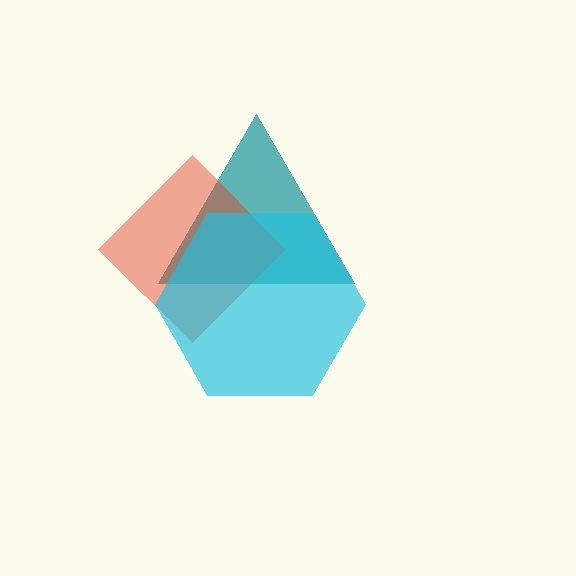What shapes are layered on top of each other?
The layered shapes are: a teal triangle, a red diamond, a cyan hexagon.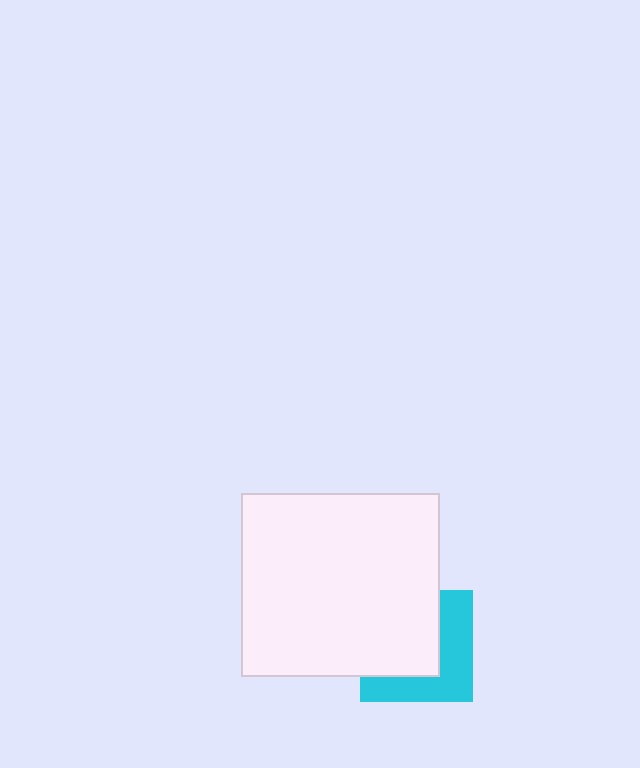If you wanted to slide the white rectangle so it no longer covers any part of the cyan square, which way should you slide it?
Slide it toward the upper-left — that is the most direct way to separate the two shapes.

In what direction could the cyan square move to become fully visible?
The cyan square could move toward the lower-right. That would shift it out from behind the white rectangle entirely.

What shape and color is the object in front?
The object in front is a white rectangle.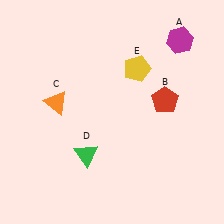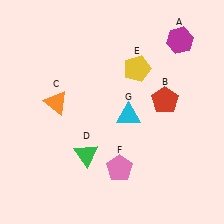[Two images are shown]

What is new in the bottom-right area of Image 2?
A cyan triangle (G) was added in the bottom-right area of Image 2.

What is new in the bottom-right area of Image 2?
A pink pentagon (F) was added in the bottom-right area of Image 2.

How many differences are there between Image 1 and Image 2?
There are 2 differences between the two images.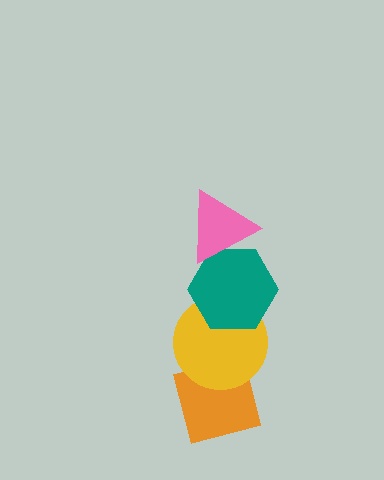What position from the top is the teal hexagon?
The teal hexagon is 2nd from the top.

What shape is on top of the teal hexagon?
The pink triangle is on top of the teal hexagon.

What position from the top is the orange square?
The orange square is 4th from the top.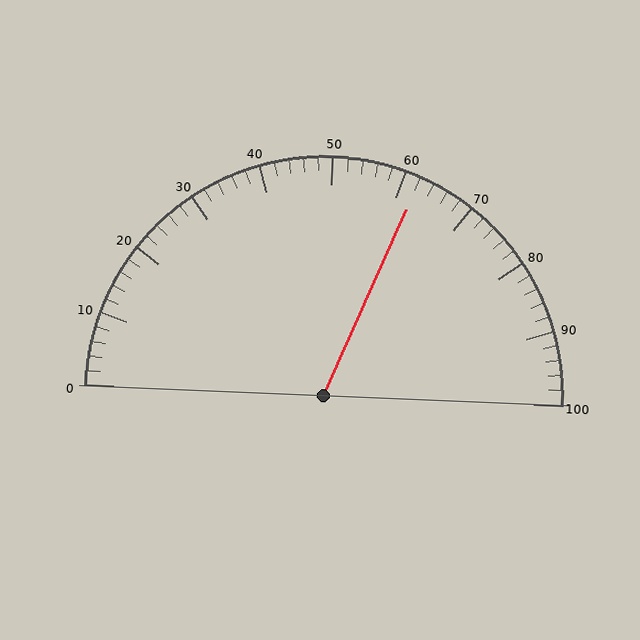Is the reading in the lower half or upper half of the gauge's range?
The reading is in the upper half of the range (0 to 100).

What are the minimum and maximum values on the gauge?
The gauge ranges from 0 to 100.